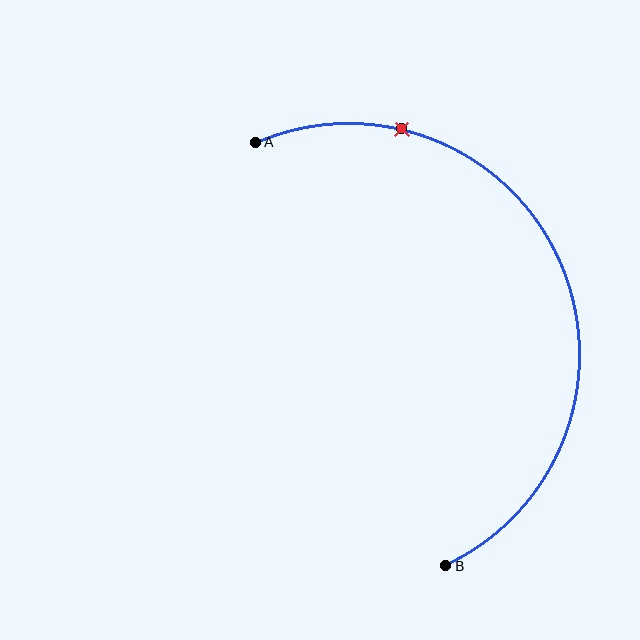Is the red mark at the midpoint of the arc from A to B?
No. The red mark lies on the arc but is closer to endpoint A. The arc midpoint would be at the point on the curve equidistant along the arc from both A and B.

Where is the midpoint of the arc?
The arc midpoint is the point on the curve farthest from the straight line joining A and B. It sits to the right of that line.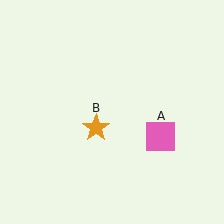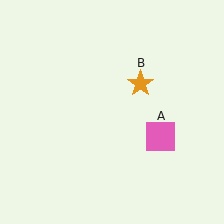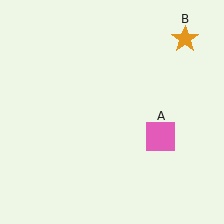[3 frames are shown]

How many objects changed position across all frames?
1 object changed position: orange star (object B).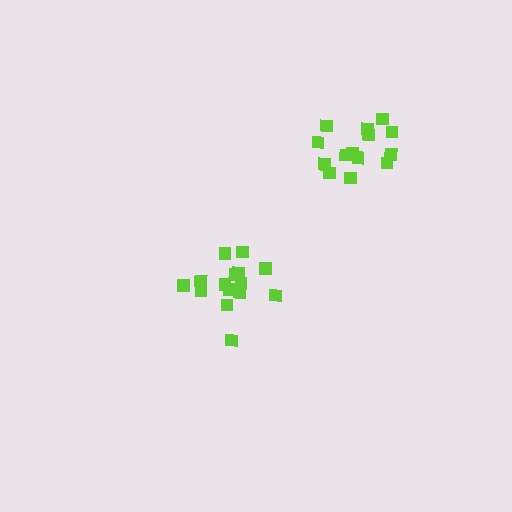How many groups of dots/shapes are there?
There are 2 groups.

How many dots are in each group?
Group 1: 15 dots, Group 2: 16 dots (31 total).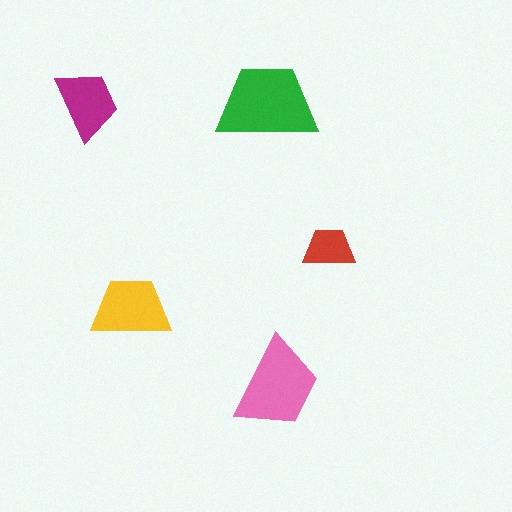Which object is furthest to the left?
The magenta trapezoid is leftmost.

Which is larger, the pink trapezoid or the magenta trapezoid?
The pink one.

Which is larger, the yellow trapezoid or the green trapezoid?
The green one.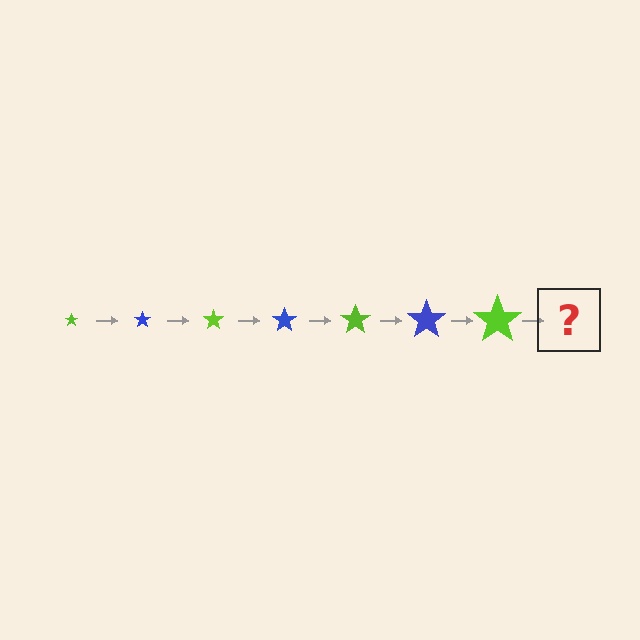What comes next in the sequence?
The next element should be a blue star, larger than the previous one.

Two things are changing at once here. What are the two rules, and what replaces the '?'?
The two rules are that the star grows larger each step and the color cycles through lime and blue. The '?' should be a blue star, larger than the previous one.